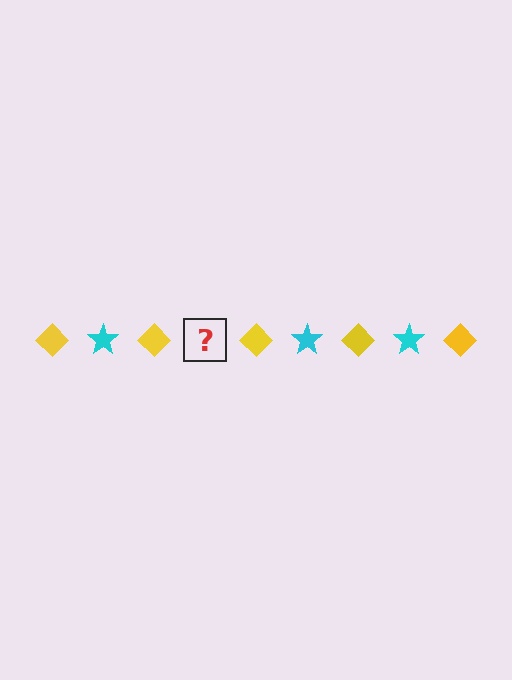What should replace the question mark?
The question mark should be replaced with a cyan star.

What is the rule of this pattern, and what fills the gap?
The rule is that the pattern alternates between yellow diamond and cyan star. The gap should be filled with a cyan star.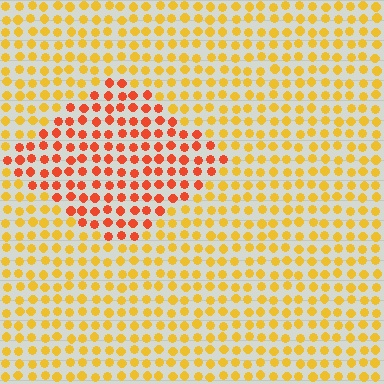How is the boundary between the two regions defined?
The boundary is defined purely by a slight shift in hue (about 37 degrees). Spacing, size, and orientation are identical on both sides.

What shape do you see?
I see a diamond.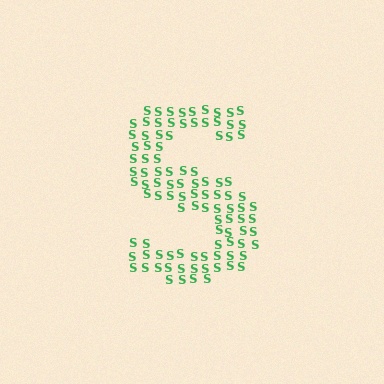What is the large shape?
The large shape is the letter S.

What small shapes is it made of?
It is made of small letter S's.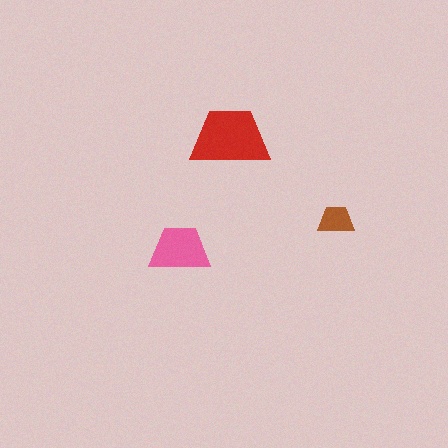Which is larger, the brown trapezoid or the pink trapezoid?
The pink one.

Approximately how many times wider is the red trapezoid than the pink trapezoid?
About 1.5 times wider.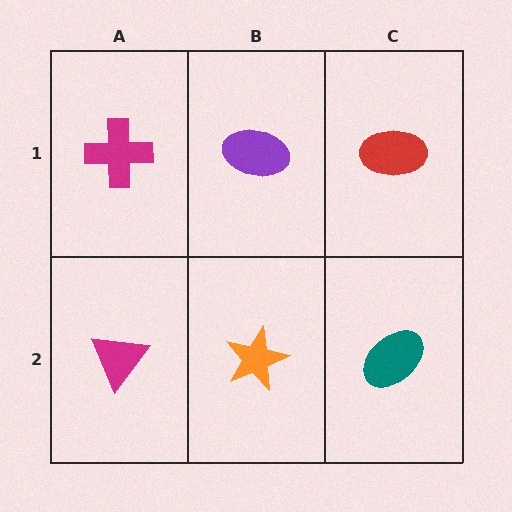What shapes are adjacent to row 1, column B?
An orange star (row 2, column B), a magenta cross (row 1, column A), a red ellipse (row 1, column C).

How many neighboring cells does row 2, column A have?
2.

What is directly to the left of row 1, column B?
A magenta cross.